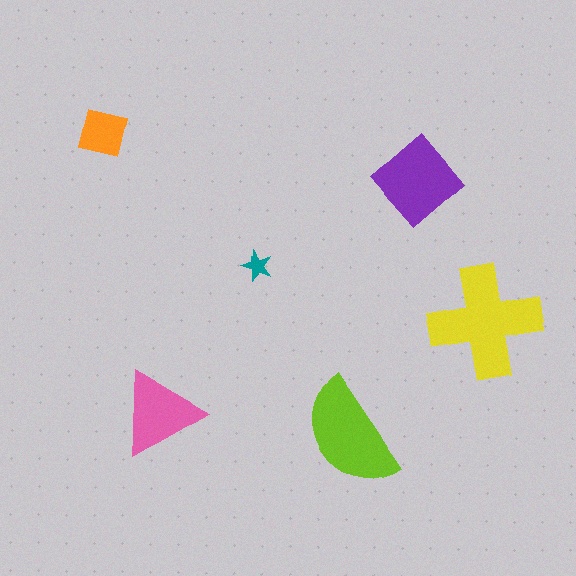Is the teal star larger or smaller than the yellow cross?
Smaller.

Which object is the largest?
The yellow cross.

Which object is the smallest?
The teal star.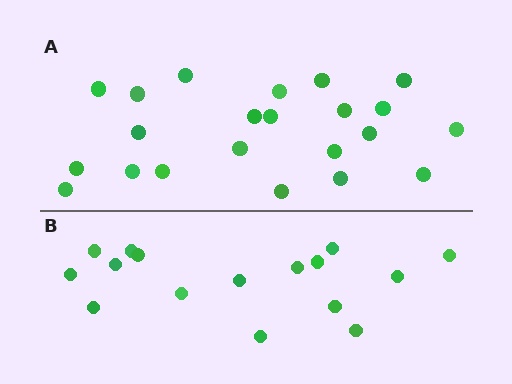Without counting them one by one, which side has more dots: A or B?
Region A (the top region) has more dots.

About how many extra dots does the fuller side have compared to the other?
Region A has about 6 more dots than region B.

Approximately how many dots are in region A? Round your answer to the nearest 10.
About 20 dots. (The exact count is 22, which rounds to 20.)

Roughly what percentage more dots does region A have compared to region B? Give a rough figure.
About 40% more.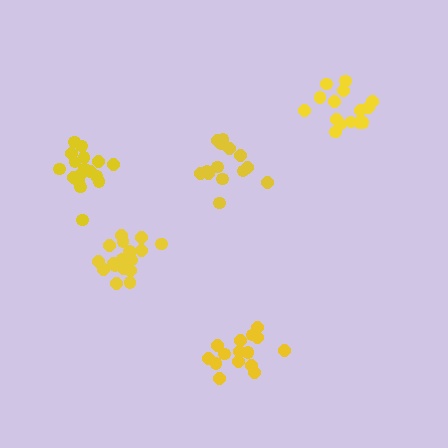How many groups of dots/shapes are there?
There are 5 groups.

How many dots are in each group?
Group 1: 15 dots, Group 2: 19 dots, Group 3: 14 dots, Group 4: 15 dots, Group 5: 17 dots (80 total).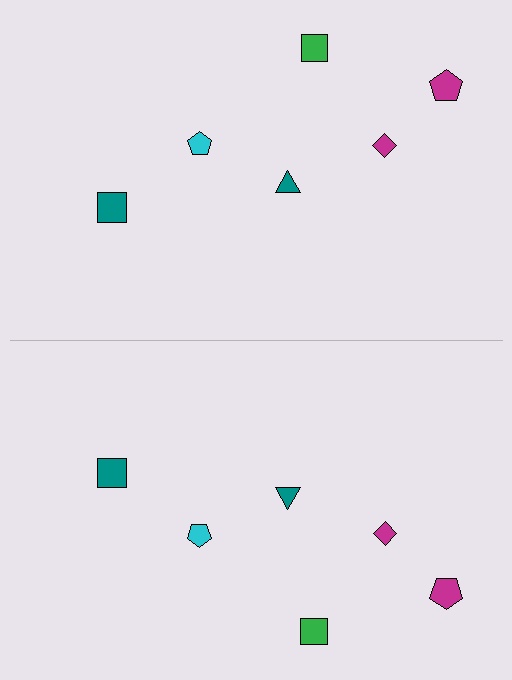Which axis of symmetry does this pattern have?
The pattern has a horizontal axis of symmetry running through the center of the image.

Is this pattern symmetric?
Yes, this pattern has bilateral (reflection) symmetry.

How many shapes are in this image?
There are 12 shapes in this image.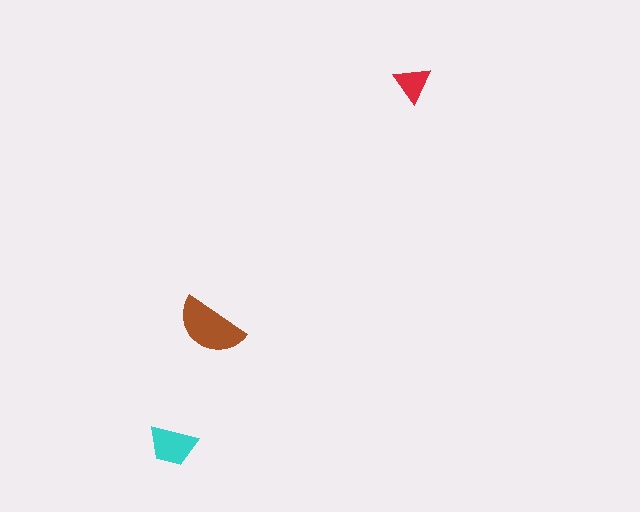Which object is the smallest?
The red triangle.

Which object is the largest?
The brown semicircle.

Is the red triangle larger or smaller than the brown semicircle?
Smaller.